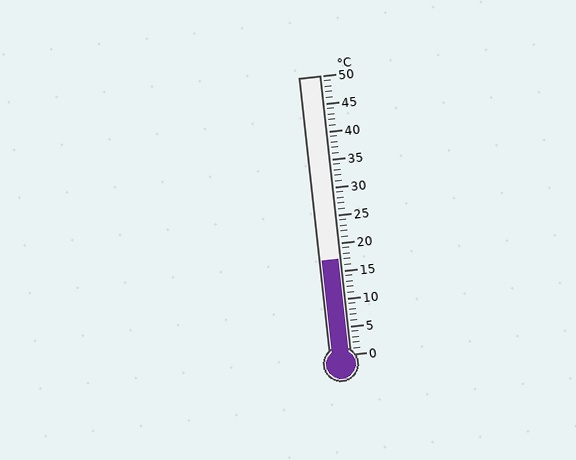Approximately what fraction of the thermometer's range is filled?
The thermometer is filled to approximately 35% of its range.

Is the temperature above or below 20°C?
The temperature is below 20°C.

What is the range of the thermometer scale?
The thermometer scale ranges from 0°C to 50°C.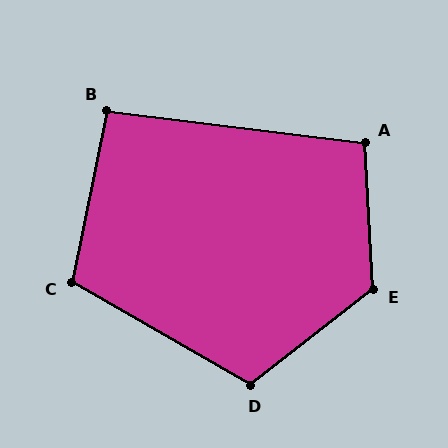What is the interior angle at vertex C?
Approximately 108 degrees (obtuse).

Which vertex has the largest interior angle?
E, at approximately 125 degrees.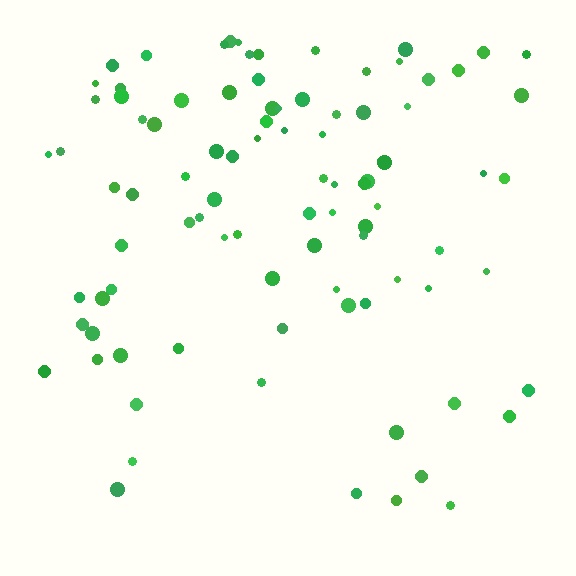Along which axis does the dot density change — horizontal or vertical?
Vertical.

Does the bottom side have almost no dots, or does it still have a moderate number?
Still a moderate number, just noticeably fewer than the top.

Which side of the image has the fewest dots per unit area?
The bottom.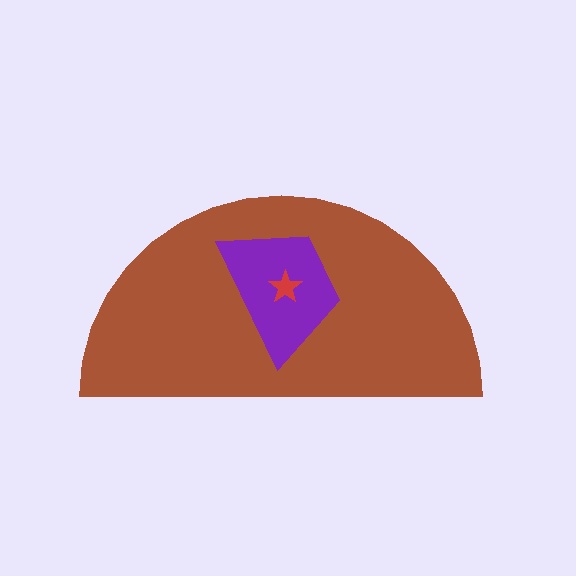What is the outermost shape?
The brown semicircle.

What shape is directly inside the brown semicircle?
The purple trapezoid.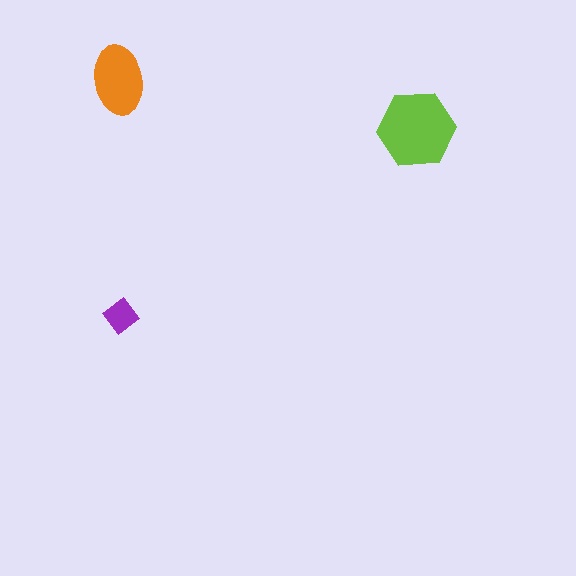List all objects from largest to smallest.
The lime hexagon, the orange ellipse, the purple diamond.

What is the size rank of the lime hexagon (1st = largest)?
1st.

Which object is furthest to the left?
The orange ellipse is leftmost.